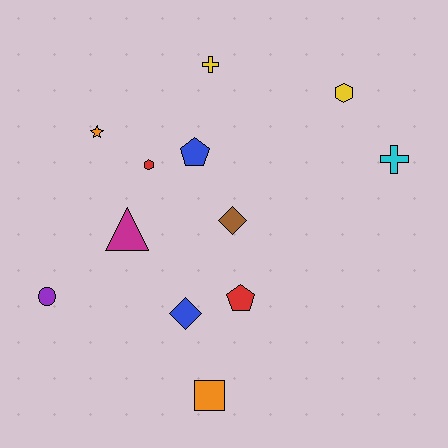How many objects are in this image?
There are 12 objects.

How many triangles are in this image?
There is 1 triangle.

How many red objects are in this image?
There are 2 red objects.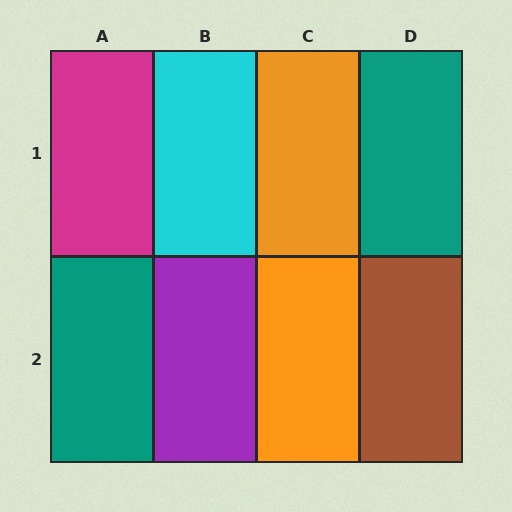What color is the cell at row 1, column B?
Cyan.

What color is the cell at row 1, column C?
Orange.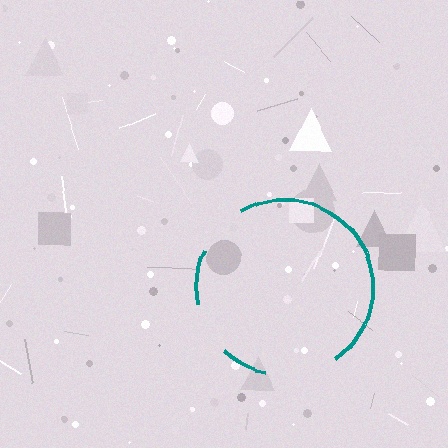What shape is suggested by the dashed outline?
The dashed outline suggests a circle.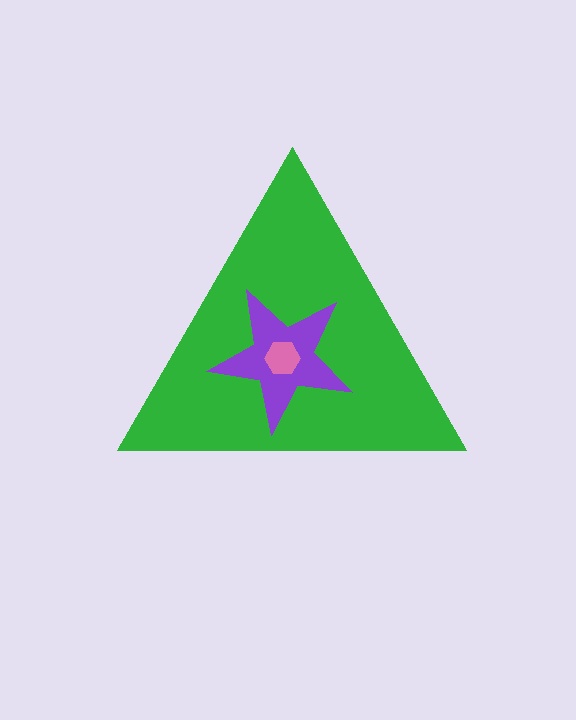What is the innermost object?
The pink hexagon.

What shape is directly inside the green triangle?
The purple star.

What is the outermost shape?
The green triangle.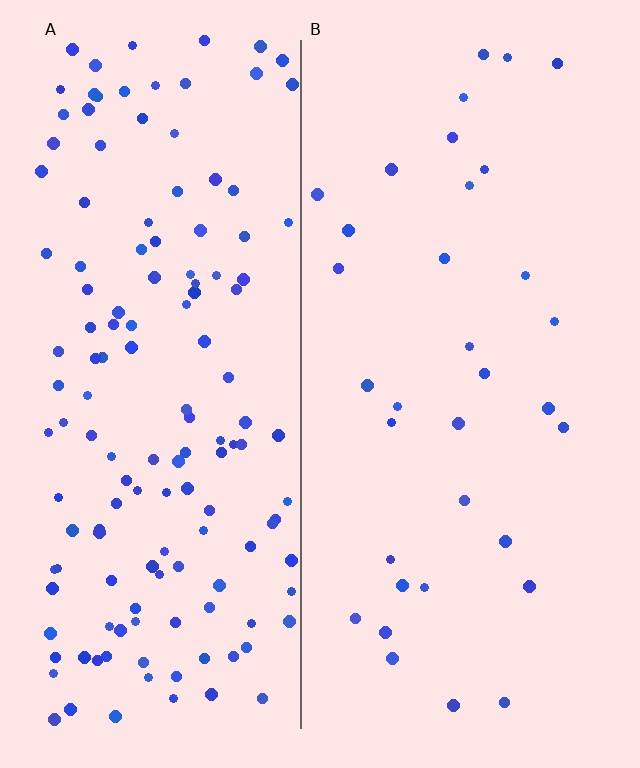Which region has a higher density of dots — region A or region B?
A (the left).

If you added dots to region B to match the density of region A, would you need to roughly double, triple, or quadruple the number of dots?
Approximately quadruple.